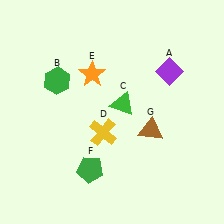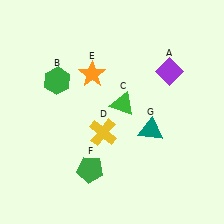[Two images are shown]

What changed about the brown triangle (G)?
In Image 1, G is brown. In Image 2, it changed to teal.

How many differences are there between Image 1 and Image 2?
There is 1 difference between the two images.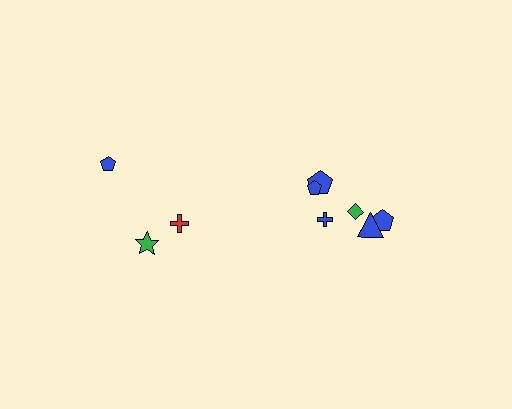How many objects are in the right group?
There are 6 objects.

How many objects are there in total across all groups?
There are 9 objects.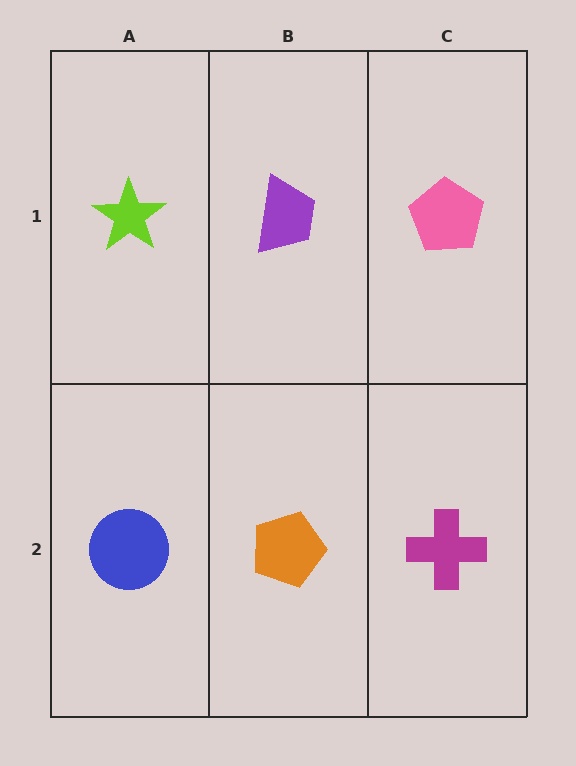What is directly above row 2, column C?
A pink pentagon.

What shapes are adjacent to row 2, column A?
A lime star (row 1, column A), an orange pentagon (row 2, column B).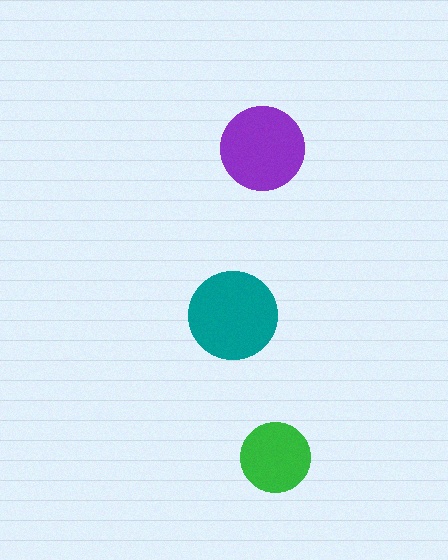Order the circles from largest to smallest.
the teal one, the purple one, the green one.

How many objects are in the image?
There are 3 objects in the image.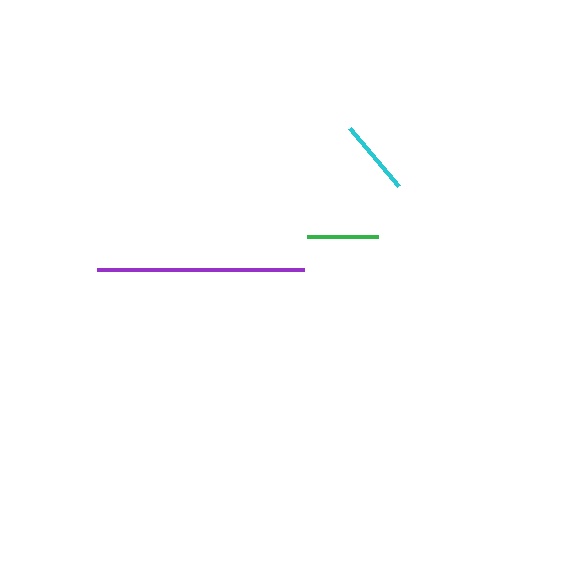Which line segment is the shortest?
The green line is the shortest at approximately 71 pixels.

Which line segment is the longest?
The purple line is the longest at approximately 207 pixels.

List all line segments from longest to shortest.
From longest to shortest: purple, cyan, green.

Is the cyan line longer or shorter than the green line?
The cyan line is longer than the green line.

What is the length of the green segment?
The green segment is approximately 71 pixels long.